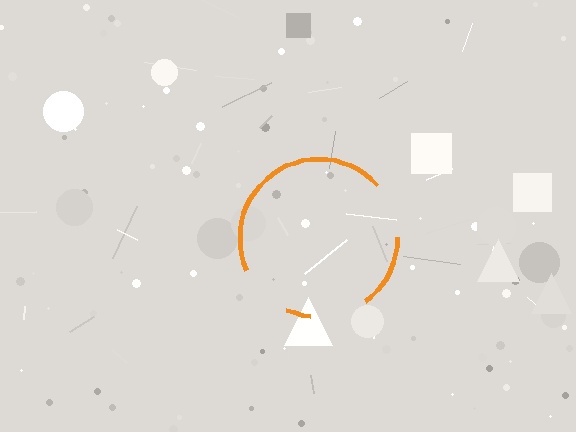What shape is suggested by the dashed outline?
The dashed outline suggests a circle.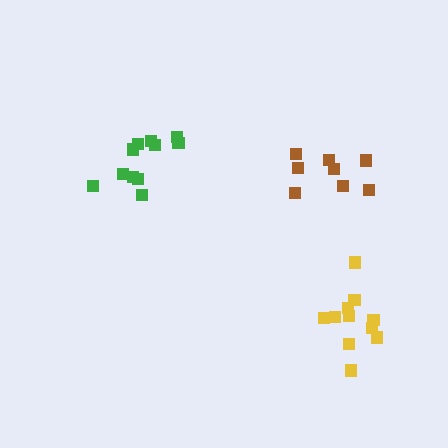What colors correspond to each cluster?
The clusters are colored: green, brown, yellow.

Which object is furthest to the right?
The yellow cluster is rightmost.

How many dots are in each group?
Group 1: 11 dots, Group 2: 8 dots, Group 3: 11 dots (30 total).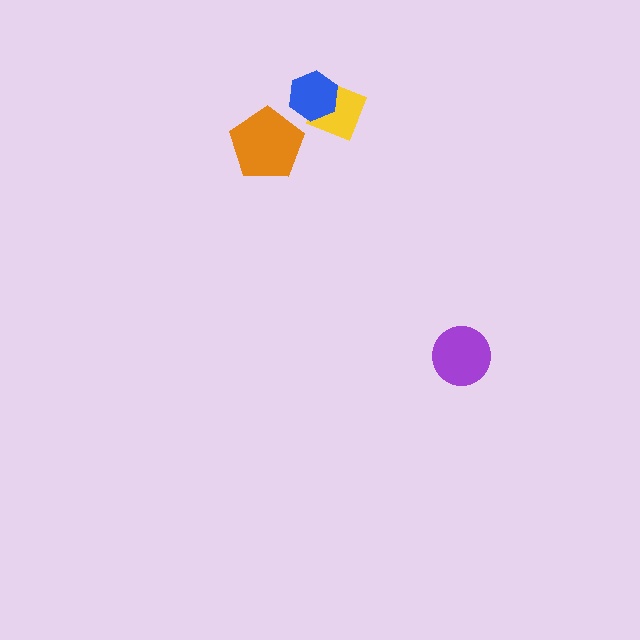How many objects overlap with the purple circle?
0 objects overlap with the purple circle.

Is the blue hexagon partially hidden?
No, no other shape covers it.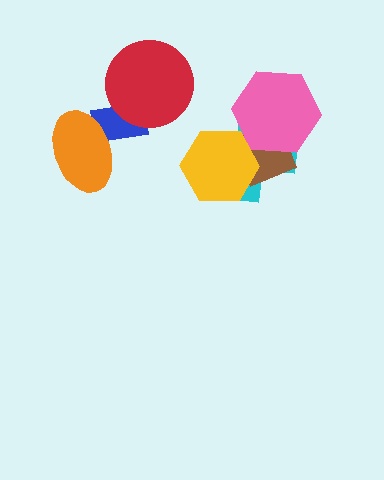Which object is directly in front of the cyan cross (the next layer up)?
The brown square is directly in front of the cyan cross.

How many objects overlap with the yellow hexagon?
2 objects overlap with the yellow hexagon.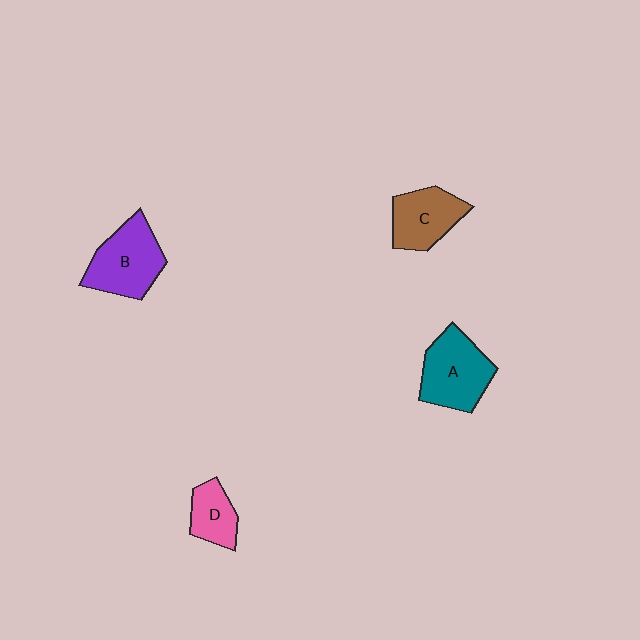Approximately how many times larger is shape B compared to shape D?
Approximately 1.8 times.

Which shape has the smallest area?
Shape D (pink).